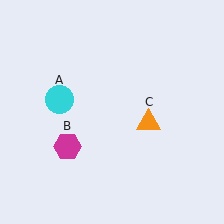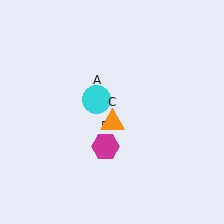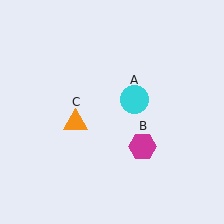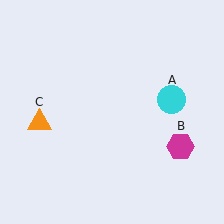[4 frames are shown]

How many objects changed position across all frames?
3 objects changed position: cyan circle (object A), magenta hexagon (object B), orange triangle (object C).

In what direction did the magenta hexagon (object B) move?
The magenta hexagon (object B) moved right.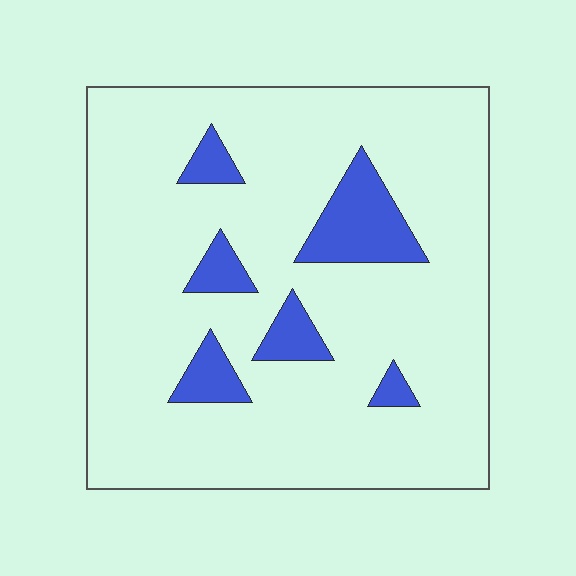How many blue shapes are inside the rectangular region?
6.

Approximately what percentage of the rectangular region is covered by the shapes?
Approximately 15%.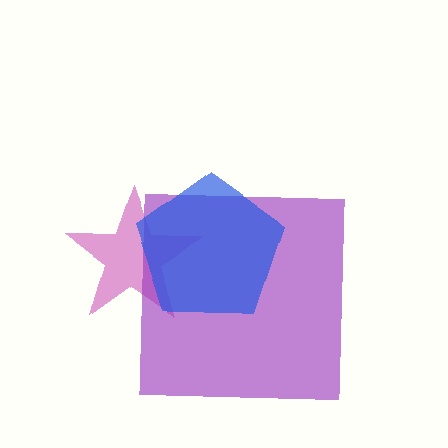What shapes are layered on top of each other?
The layered shapes are: a magenta star, a purple square, a blue pentagon.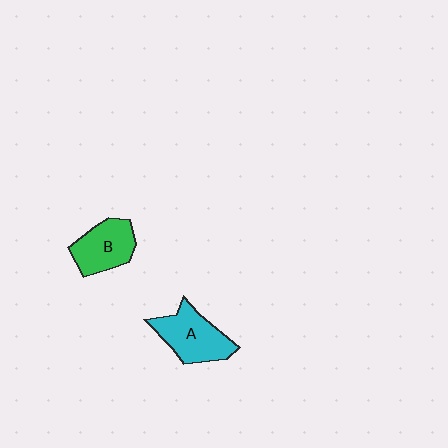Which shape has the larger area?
Shape A (cyan).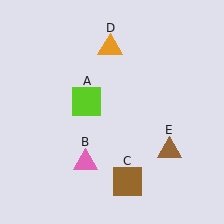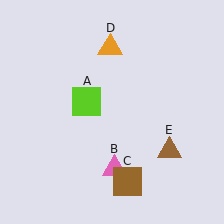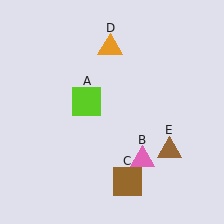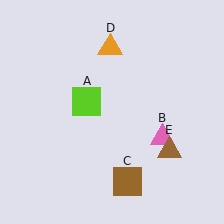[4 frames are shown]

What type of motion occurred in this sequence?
The pink triangle (object B) rotated counterclockwise around the center of the scene.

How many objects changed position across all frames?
1 object changed position: pink triangle (object B).